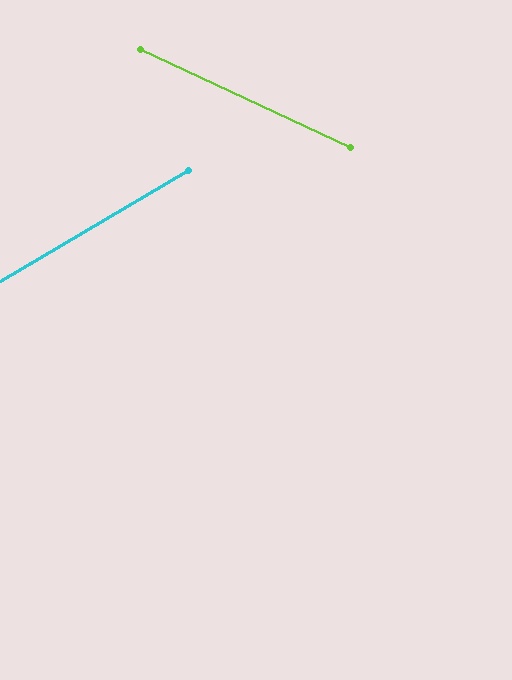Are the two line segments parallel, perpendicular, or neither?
Neither parallel nor perpendicular — they differ by about 55°.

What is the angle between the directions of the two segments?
Approximately 55 degrees.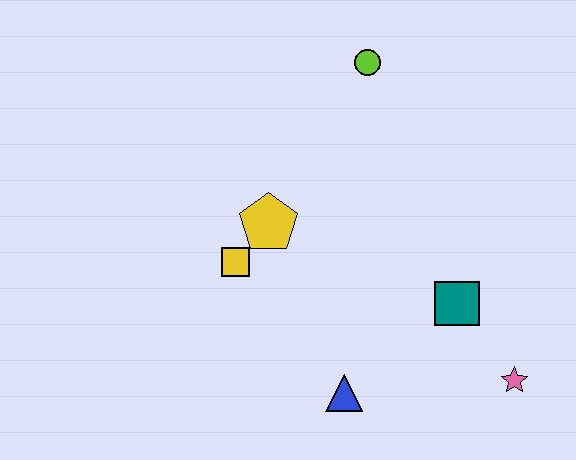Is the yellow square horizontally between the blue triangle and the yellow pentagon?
No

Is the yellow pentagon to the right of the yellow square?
Yes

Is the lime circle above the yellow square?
Yes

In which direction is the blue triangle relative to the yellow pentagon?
The blue triangle is below the yellow pentagon.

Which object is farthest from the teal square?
The lime circle is farthest from the teal square.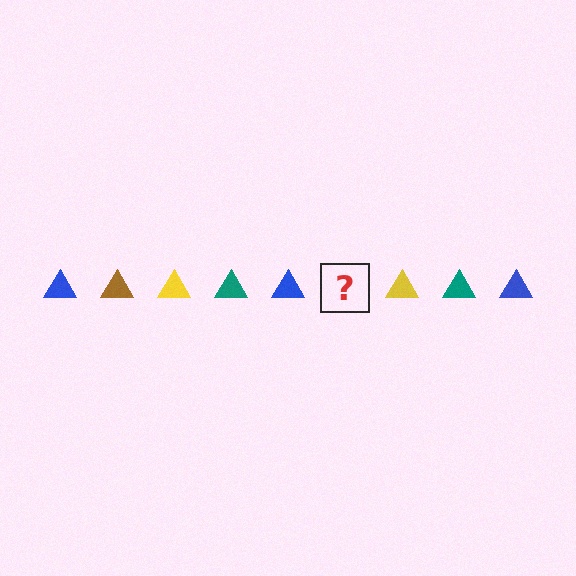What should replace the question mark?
The question mark should be replaced with a brown triangle.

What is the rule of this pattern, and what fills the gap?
The rule is that the pattern cycles through blue, brown, yellow, teal triangles. The gap should be filled with a brown triangle.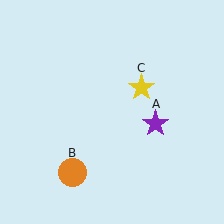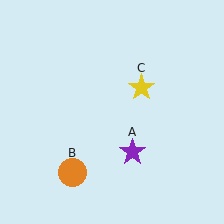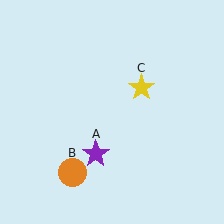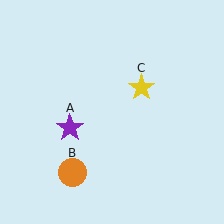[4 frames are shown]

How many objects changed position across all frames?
1 object changed position: purple star (object A).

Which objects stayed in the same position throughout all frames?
Orange circle (object B) and yellow star (object C) remained stationary.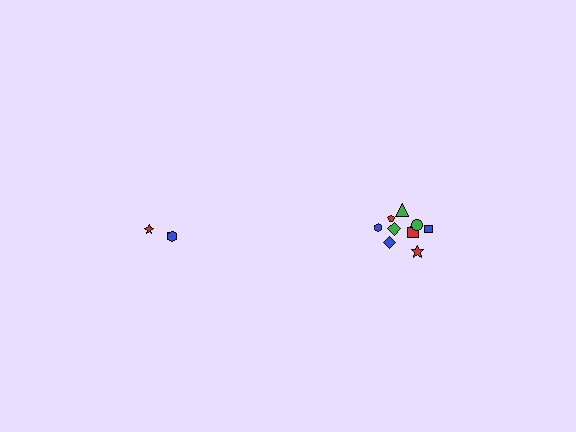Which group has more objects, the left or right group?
The right group.